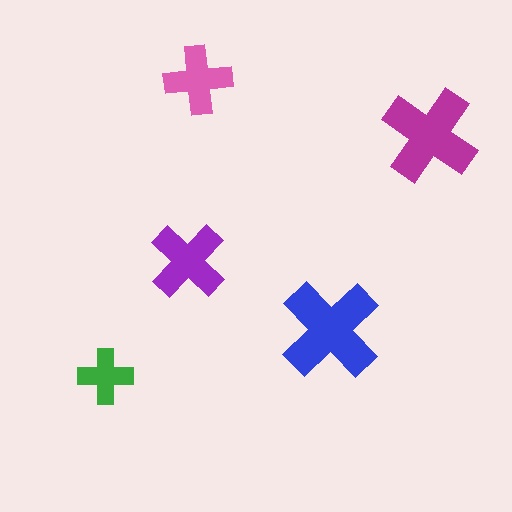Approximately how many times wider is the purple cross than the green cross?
About 1.5 times wider.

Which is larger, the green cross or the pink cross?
The pink one.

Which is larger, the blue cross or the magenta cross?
The blue one.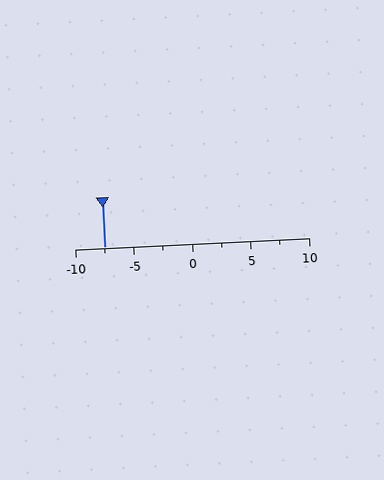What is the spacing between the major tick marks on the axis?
The major ticks are spaced 5 apart.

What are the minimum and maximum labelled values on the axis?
The axis runs from -10 to 10.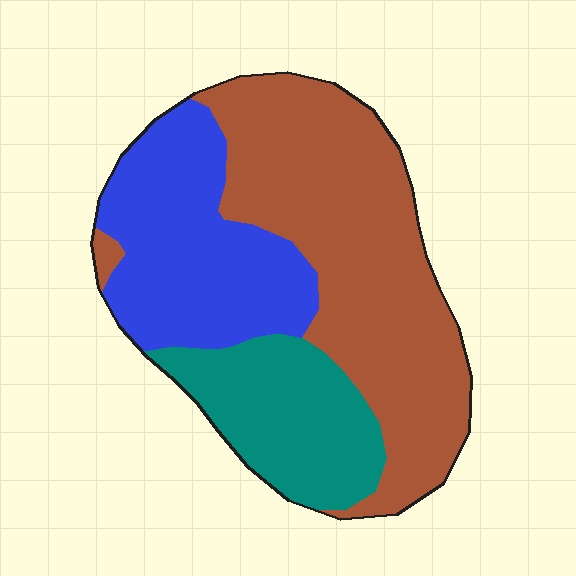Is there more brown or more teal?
Brown.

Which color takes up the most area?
Brown, at roughly 50%.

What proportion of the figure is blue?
Blue covers 30% of the figure.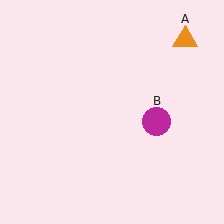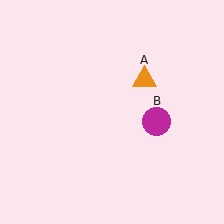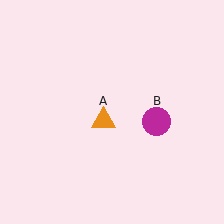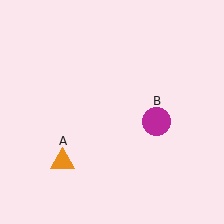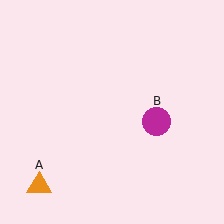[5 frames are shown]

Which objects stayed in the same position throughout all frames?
Magenta circle (object B) remained stationary.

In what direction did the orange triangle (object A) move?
The orange triangle (object A) moved down and to the left.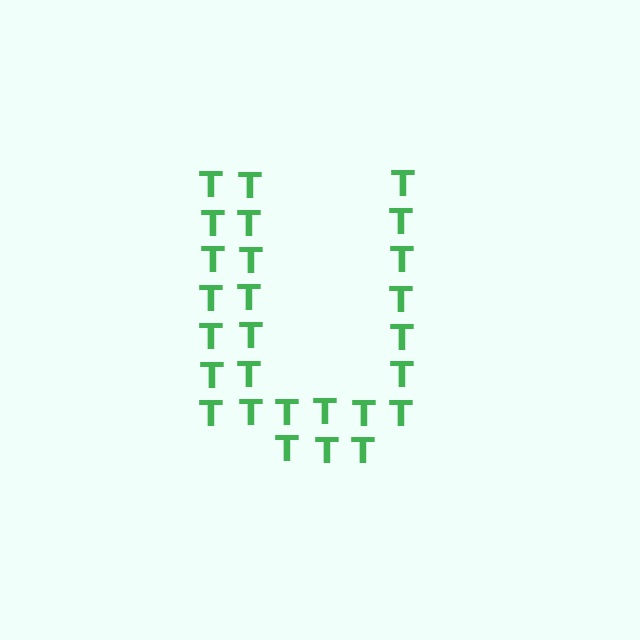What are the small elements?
The small elements are letter T's.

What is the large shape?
The large shape is the letter U.